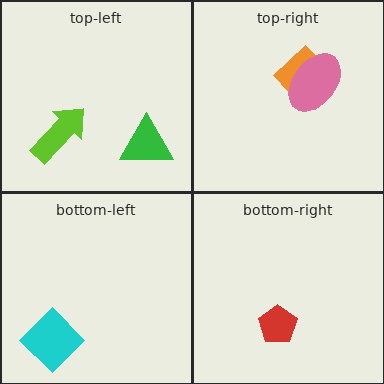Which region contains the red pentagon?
The bottom-right region.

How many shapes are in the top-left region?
2.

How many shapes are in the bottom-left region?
1.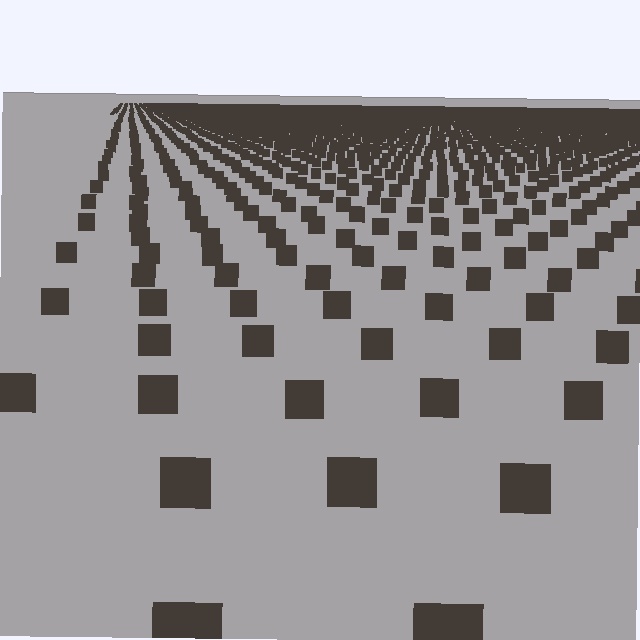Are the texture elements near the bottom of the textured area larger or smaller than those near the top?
Larger. Near the bottom, elements are closer to the viewer and appear at a bigger on-screen size.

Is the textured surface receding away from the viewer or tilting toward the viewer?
The surface is receding away from the viewer. Texture elements get smaller and denser toward the top.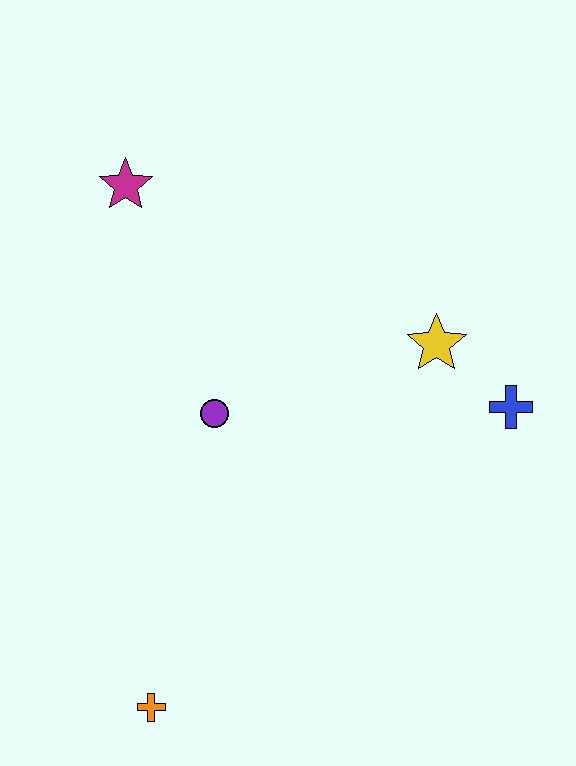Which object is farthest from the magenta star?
The orange cross is farthest from the magenta star.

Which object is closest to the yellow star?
The blue cross is closest to the yellow star.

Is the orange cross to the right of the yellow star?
No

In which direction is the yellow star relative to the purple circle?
The yellow star is to the right of the purple circle.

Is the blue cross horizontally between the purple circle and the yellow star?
No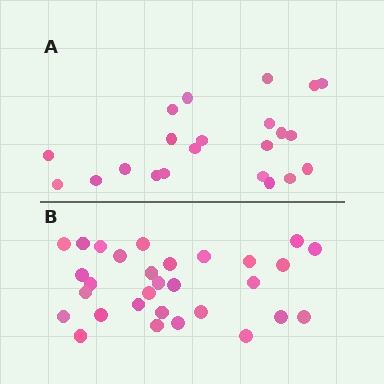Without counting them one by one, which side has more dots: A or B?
Region B (the bottom region) has more dots.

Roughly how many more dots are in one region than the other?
Region B has roughly 8 or so more dots than region A.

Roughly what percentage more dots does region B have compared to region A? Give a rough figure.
About 35% more.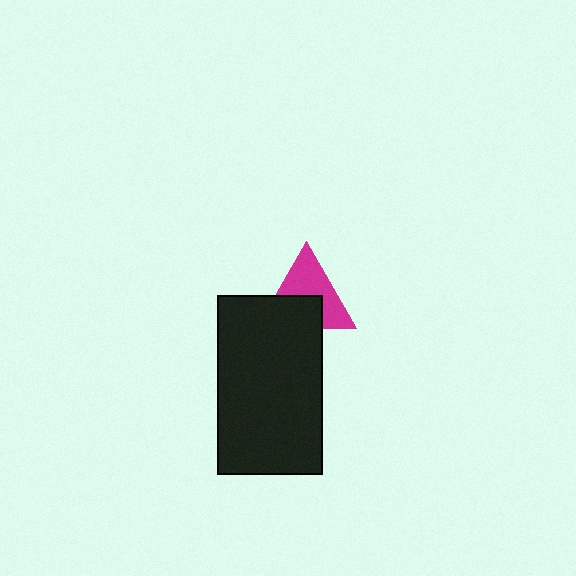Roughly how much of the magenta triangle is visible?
About half of it is visible (roughly 56%).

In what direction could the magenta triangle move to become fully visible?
The magenta triangle could move up. That would shift it out from behind the black rectangle entirely.